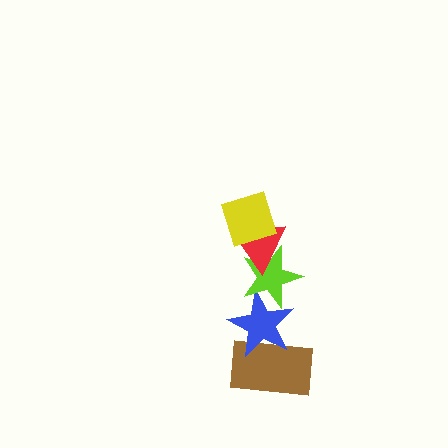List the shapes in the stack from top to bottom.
From top to bottom: the yellow diamond, the red triangle, the lime star, the blue star, the brown rectangle.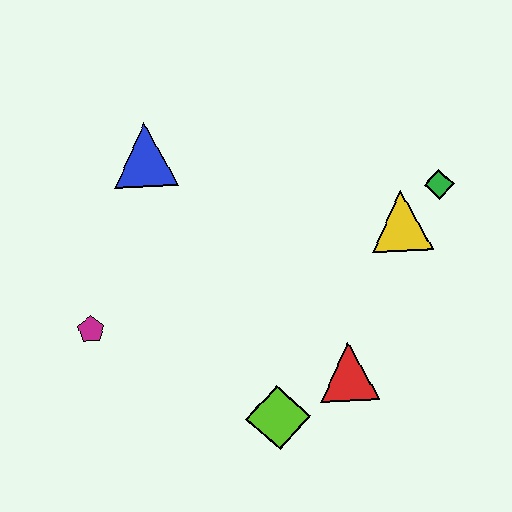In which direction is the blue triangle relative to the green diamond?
The blue triangle is to the left of the green diamond.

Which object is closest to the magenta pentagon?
The blue triangle is closest to the magenta pentagon.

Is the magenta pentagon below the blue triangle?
Yes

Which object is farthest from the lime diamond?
The blue triangle is farthest from the lime diamond.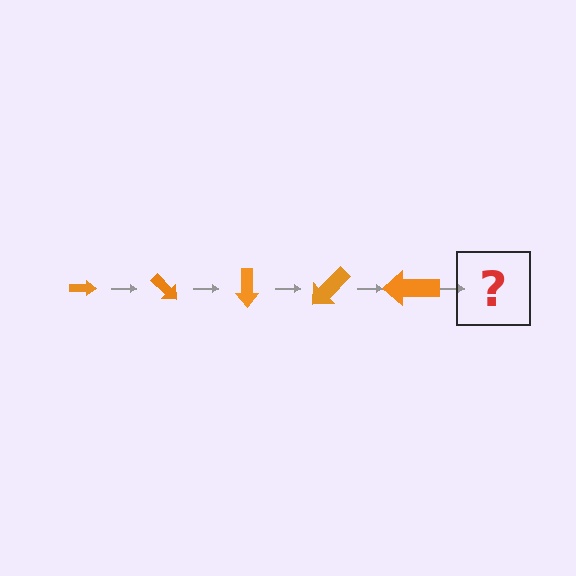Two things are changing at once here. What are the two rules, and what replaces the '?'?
The two rules are that the arrow grows larger each step and it rotates 45 degrees each step. The '?' should be an arrow, larger than the previous one and rotated 225 degrees from the start.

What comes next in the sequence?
The next element should be an arrow, larger than the previous one and rotated 225 degrees from the start.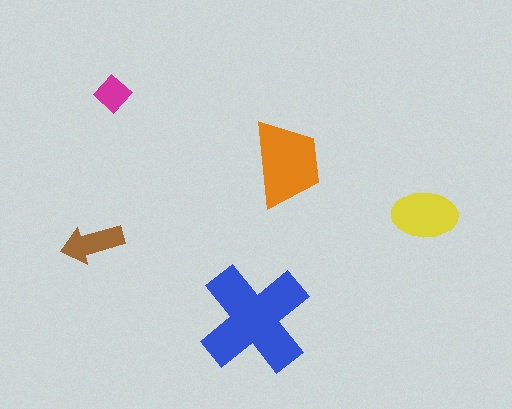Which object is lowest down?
The blue cross is bottommost.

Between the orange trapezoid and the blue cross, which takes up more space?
The blue cross.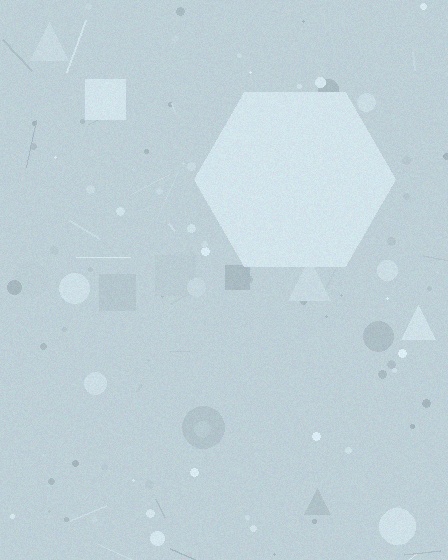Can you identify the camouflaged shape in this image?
The camouflaged shape is a hexagon.